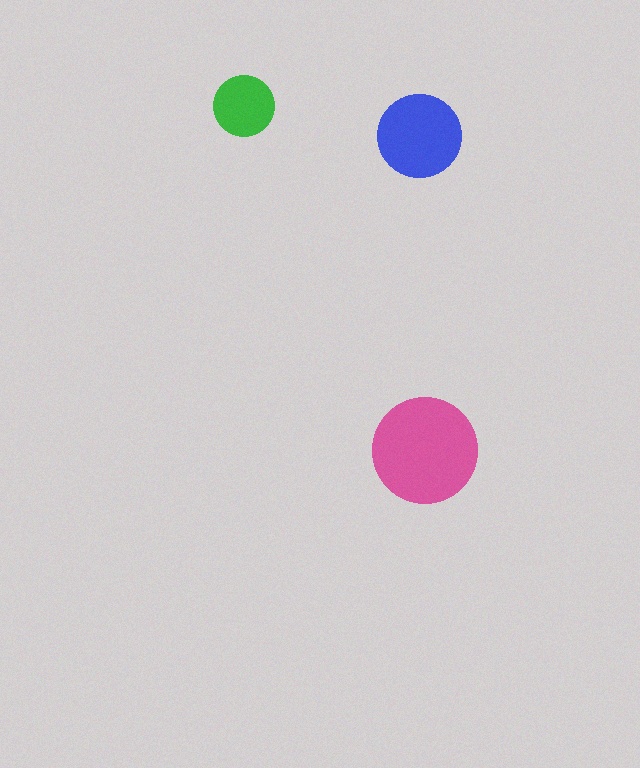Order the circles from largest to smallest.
the pink one, the blue one, the green one.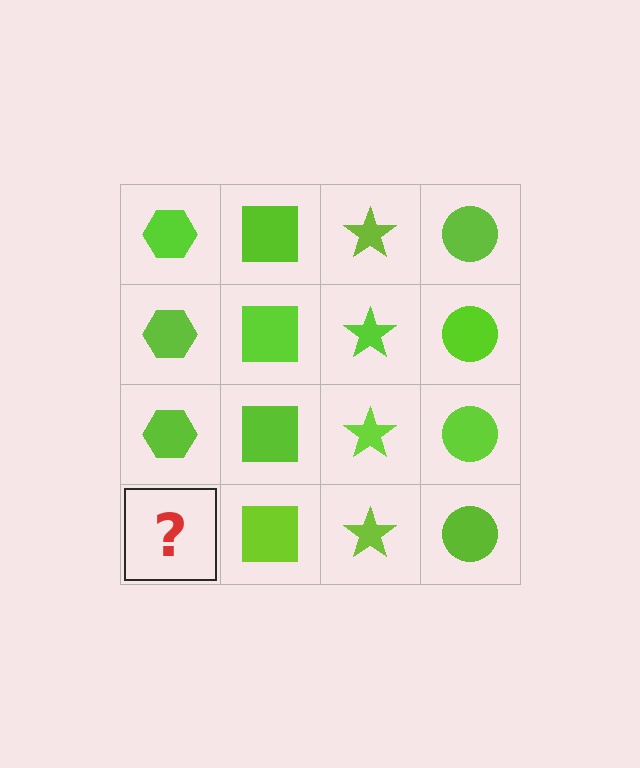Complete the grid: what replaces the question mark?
The question mark should be replaced with a lime hexagon.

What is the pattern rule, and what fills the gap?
The rule is that each column has a consistent shape. The gap should be filled with a lime hexagon.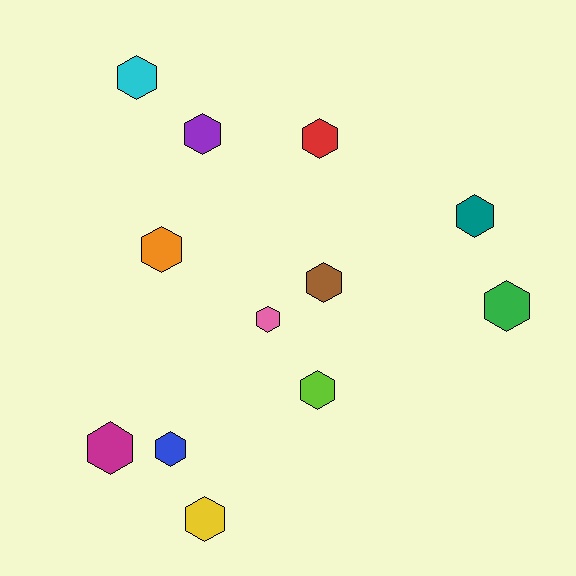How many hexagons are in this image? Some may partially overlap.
There are 12 hexagons.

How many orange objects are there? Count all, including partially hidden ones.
There is 1 orange object.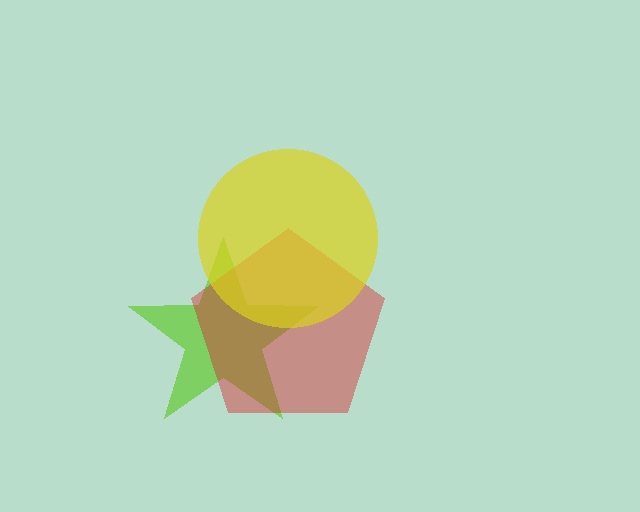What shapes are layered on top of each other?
The layered shapes are: a lime star, a red pentagon, a yellow circle.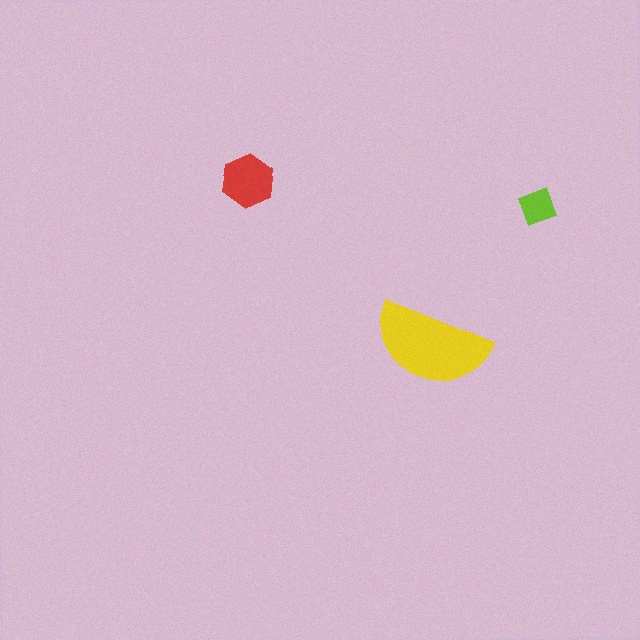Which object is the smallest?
The lime diamond.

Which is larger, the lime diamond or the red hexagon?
The red hexagon.